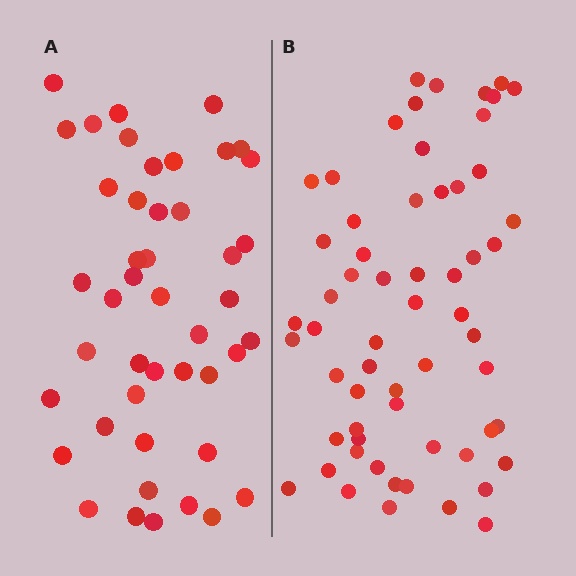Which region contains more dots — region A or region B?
Region B (the right region) has more dots.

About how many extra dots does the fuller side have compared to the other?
Region B has approximately 15 more dots than region A.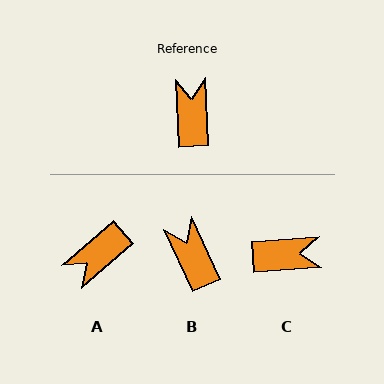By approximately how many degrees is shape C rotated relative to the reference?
Approximately 89 degrees clockwise.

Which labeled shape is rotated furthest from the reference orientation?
A, about 128 degrees away.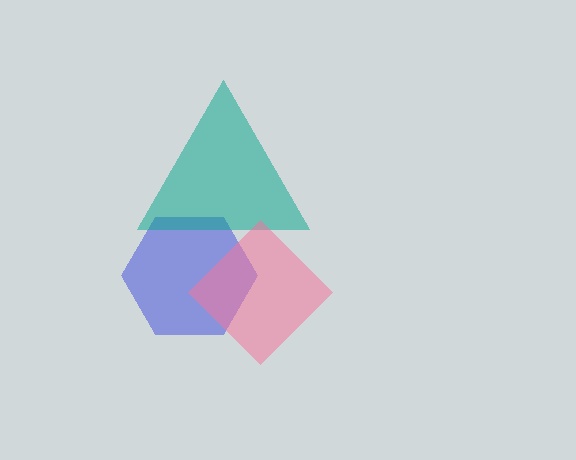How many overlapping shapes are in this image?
There are 3 overlapping shapes in the image.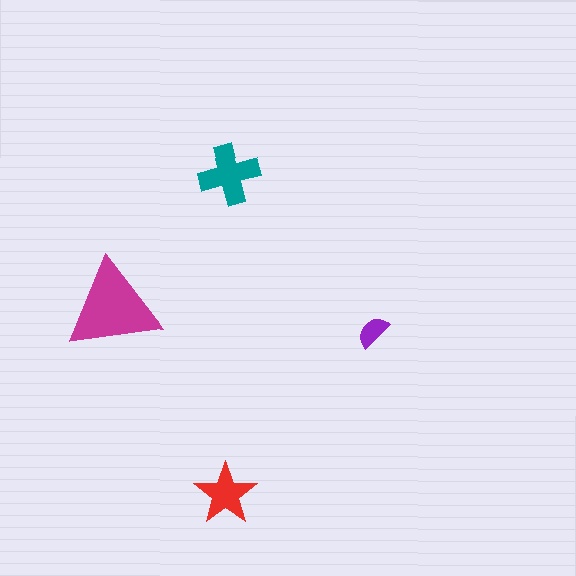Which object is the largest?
The magenta triangle.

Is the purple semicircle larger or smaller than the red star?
Smaller.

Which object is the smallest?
The purple semicircle.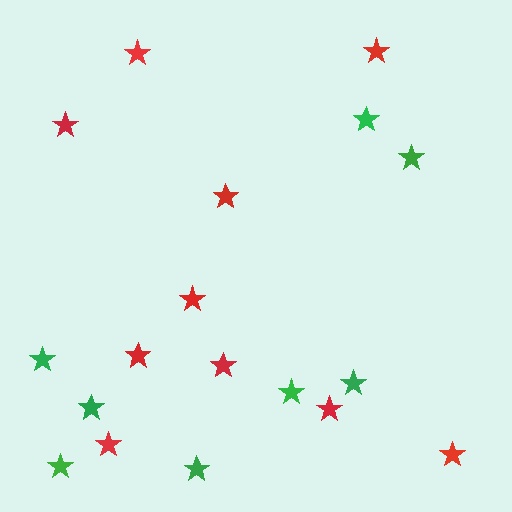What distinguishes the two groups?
There are 2 groups: one group of red stars (10) and one group of green stars (8).